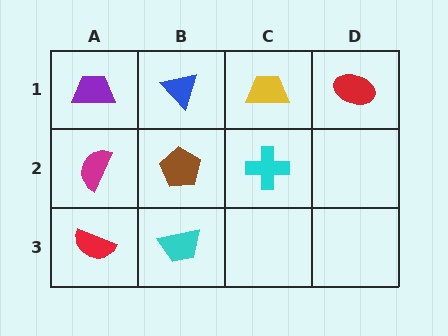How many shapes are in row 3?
2 shapes.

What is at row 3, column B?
A cyan trapezoid.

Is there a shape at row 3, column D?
No, that cell is empty.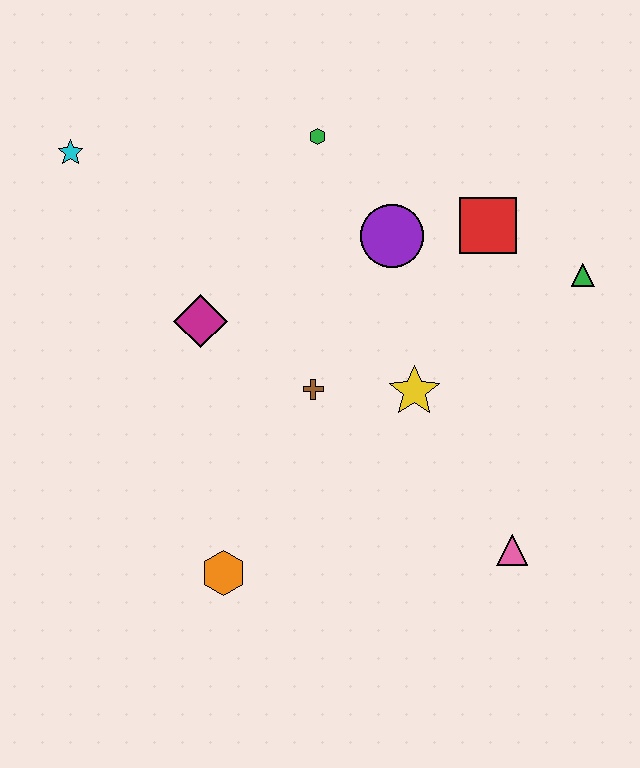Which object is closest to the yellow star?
The brown cross is closest to the yellow star.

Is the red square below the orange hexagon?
No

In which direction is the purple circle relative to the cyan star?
The purple circle is to the right of the cyan star.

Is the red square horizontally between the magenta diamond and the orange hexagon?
No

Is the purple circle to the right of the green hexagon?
Yes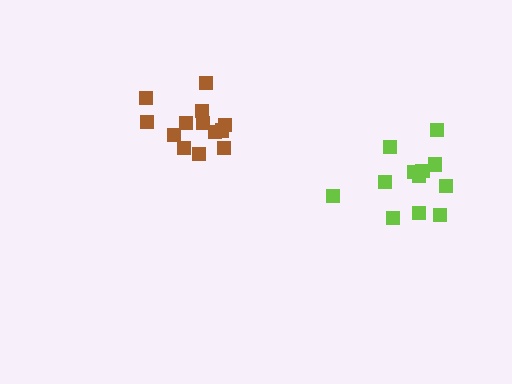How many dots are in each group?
Group 1: 13 dots, Group 2: 12 dots (25 total).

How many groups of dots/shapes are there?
There are 2 groups.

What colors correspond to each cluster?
The clusters are colored: brown, lime.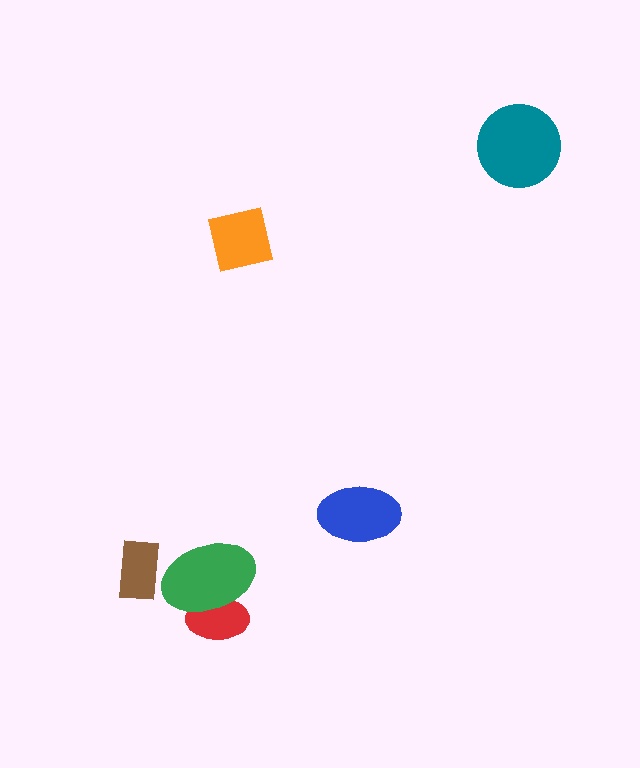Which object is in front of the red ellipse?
The green ellipse is in front of the red ellipse.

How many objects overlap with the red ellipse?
1 object overlaps with the red ellipse.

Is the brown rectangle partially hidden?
No, no other shape covers it.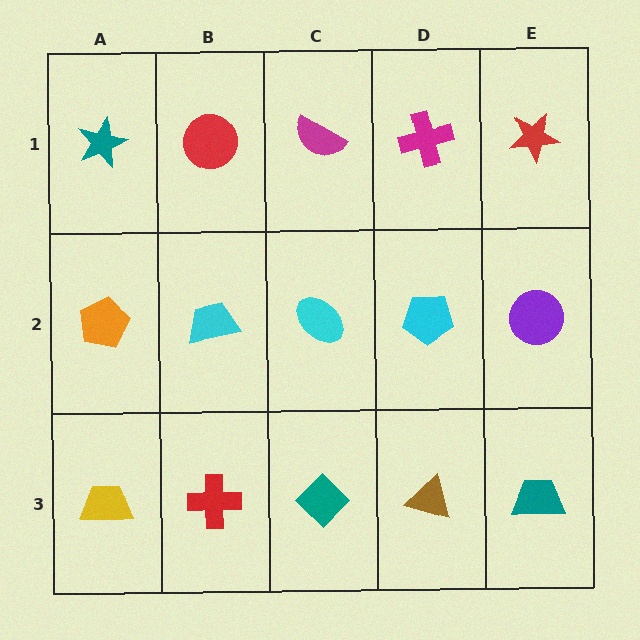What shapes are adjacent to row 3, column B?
A cyan trapezoid (row 2, column B), a yellow trapezoid (row 3, column A), a teal diamond (row 3, column C).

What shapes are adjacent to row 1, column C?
A cyan ellipse (row 2, column C), a red circle (row 1, column B), a magenta cross (row 1, column D).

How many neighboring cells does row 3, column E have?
2.